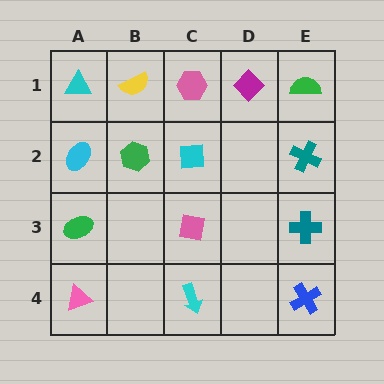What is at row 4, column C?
A cyan arrow.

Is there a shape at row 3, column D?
No, that cell is empty.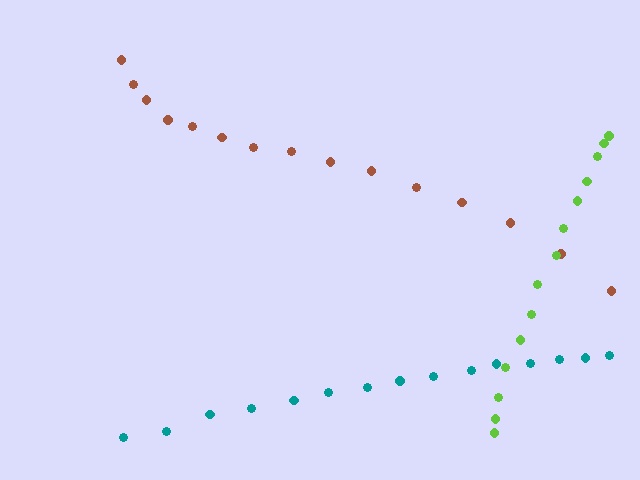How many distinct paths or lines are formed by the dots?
There are 3 distinct paths.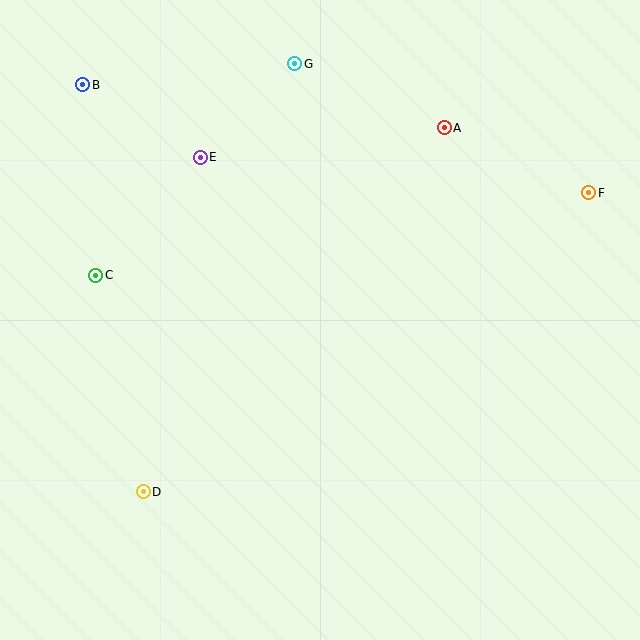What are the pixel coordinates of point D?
Point D is at (143, 492).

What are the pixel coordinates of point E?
Point E is at (200, 157).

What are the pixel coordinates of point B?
Point B is at (83, 85).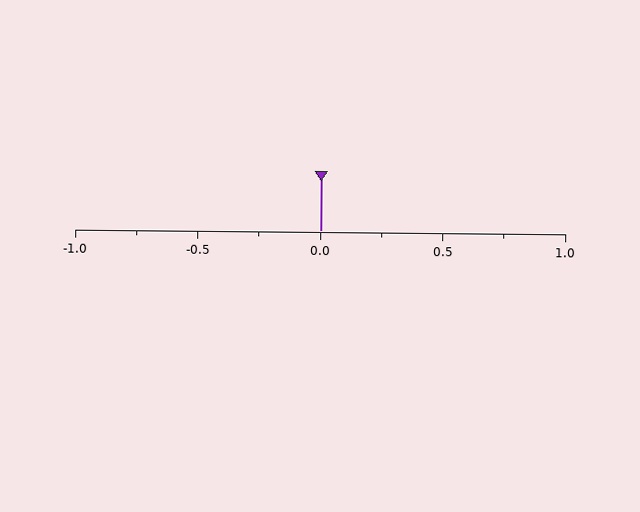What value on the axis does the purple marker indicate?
The marker indicates approximately 0.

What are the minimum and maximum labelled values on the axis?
The axis runs from -1.0 to 1.0.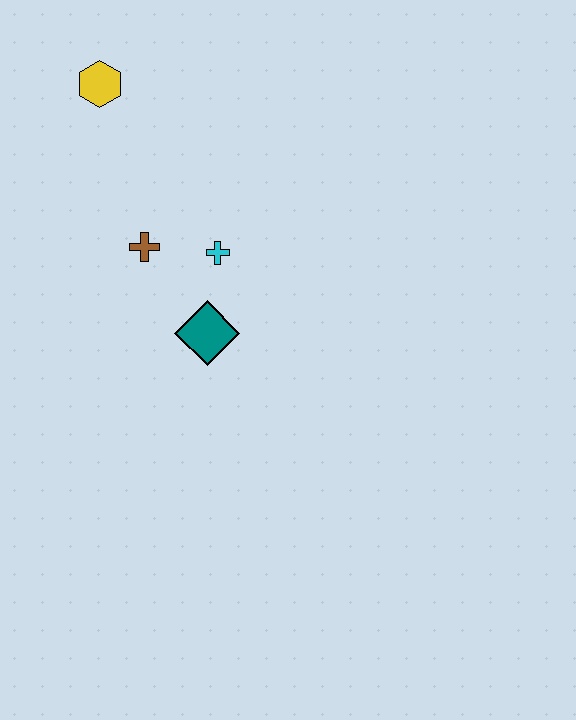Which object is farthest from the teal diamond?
The yellow hexagon is farthest from the teal diamond.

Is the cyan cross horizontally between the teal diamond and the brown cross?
No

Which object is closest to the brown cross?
The cyan cross is closest to the brown cross.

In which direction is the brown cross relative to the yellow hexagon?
The brown cross is below the yellow hexagon.